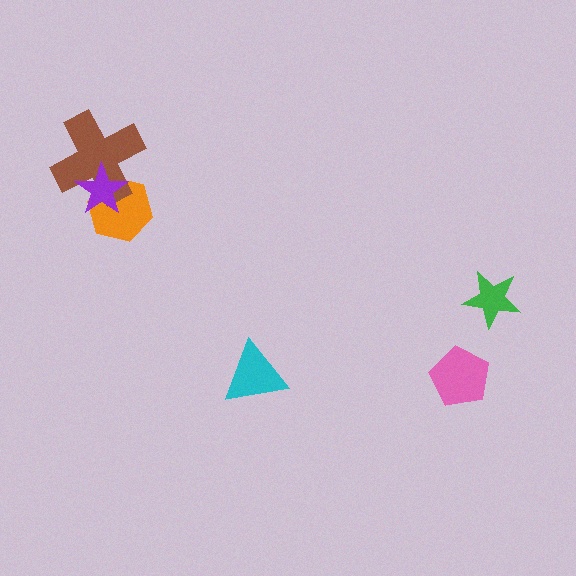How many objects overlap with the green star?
0 objects overlap with the green star.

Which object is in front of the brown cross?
The purple star is in front of the brown cross.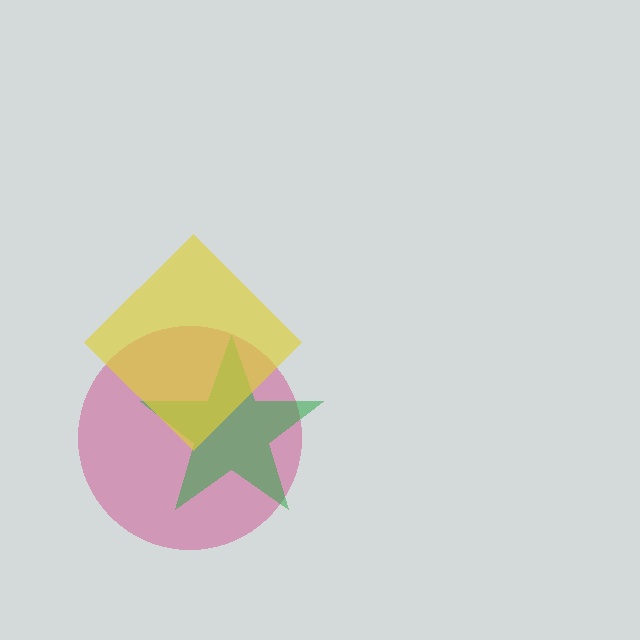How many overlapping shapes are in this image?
There are 3 overlapping shapes in the image.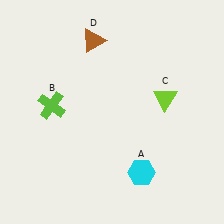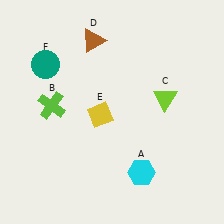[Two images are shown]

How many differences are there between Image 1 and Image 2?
There are 2 differences between the two images.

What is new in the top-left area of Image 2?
A teal circle (F) was added in the top-left area of Image 2.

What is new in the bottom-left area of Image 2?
A yellow diamond (E) was added in the bottom-left area of Image 2.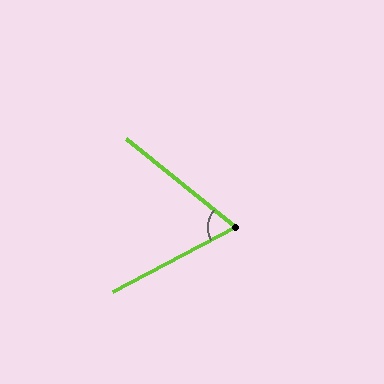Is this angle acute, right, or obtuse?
It is acute.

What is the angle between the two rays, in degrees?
Approximately 67 degrees.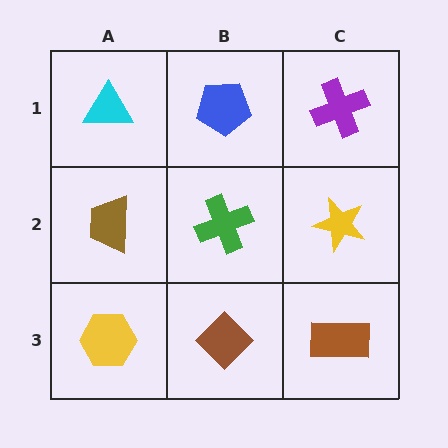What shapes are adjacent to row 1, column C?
A yellow star (row 2, column C), a blue pentagon (row 1, column B).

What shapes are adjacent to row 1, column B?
A green cross (row 2, column B), a cyan triangle (row 1, column A), a purple cross (row 1, column C).